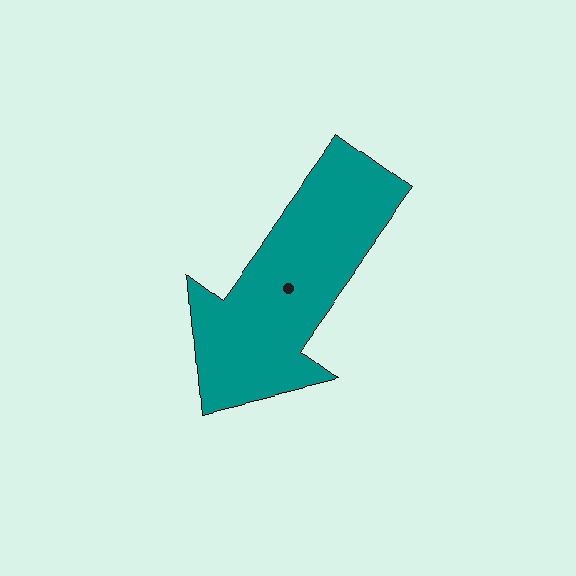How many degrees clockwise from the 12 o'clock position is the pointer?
Approximately 216 degrees.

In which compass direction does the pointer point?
Southwest.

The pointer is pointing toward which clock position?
Roughly 7 o'clock.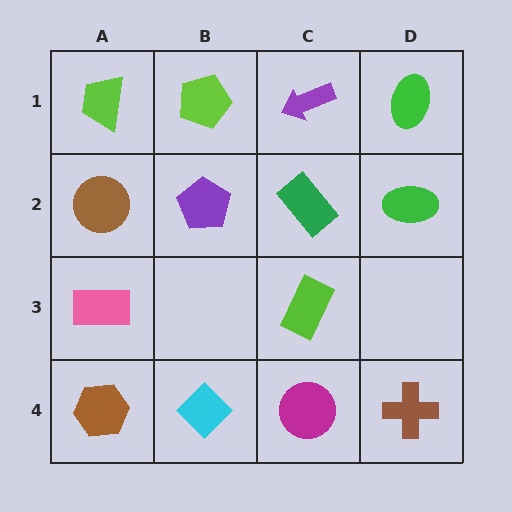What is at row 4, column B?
A cyan diamond.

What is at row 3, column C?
A lime rectangle.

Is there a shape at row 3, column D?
No, that cell is empty.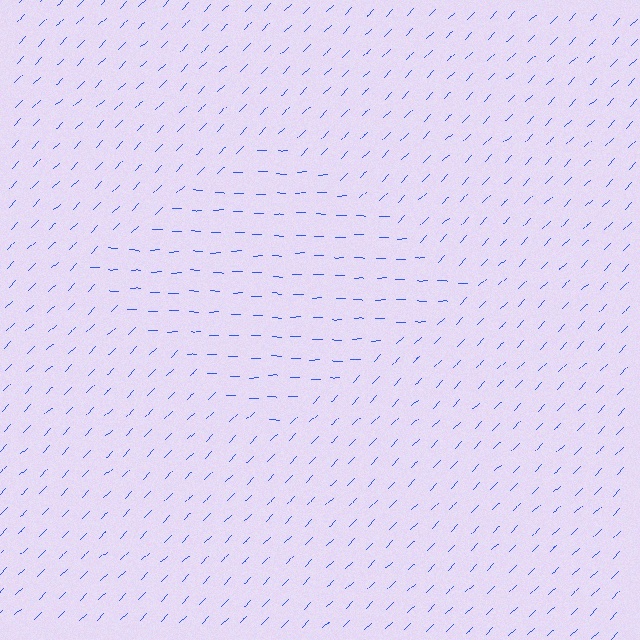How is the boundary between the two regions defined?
The boundary is defined purely by a change in line orientation (approximately 45 degrees difference). All lines are the same color and thickness.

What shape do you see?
I see a diamond.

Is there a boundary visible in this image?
Yes, there is a texture boundary formed by a change in line orientation.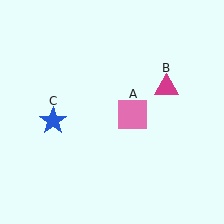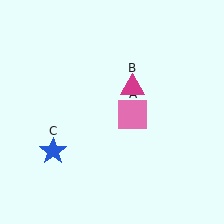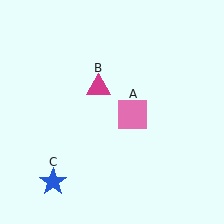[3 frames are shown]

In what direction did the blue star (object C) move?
The blue star (object C) moved down.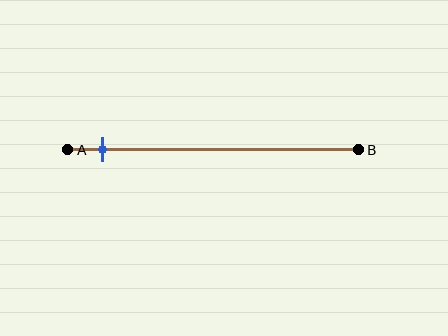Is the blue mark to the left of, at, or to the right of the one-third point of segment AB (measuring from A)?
The blue mark is to the left of the one-third point of segment AB.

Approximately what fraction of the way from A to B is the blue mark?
The blue mark is approximately 10% of the way from A to B.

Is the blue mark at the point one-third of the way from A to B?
No, the mark is at about 10% from A, not at the 33% one-third point.